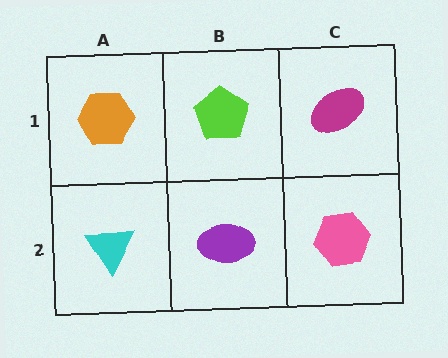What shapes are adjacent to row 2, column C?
A magenta ellipse (row 1, column C), a purple ellipse (row 2, column B).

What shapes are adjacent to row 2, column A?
An orange hexagon (row 1, column A), a purple ellipse (row 2, column B).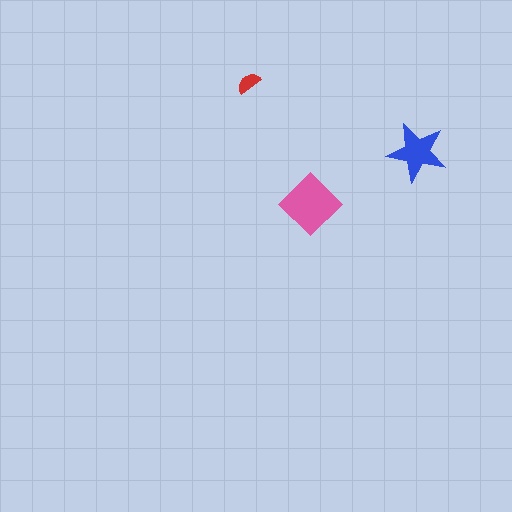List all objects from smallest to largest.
The red semicircle, the blue star, the pink diamond.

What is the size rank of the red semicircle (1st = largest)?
3rd.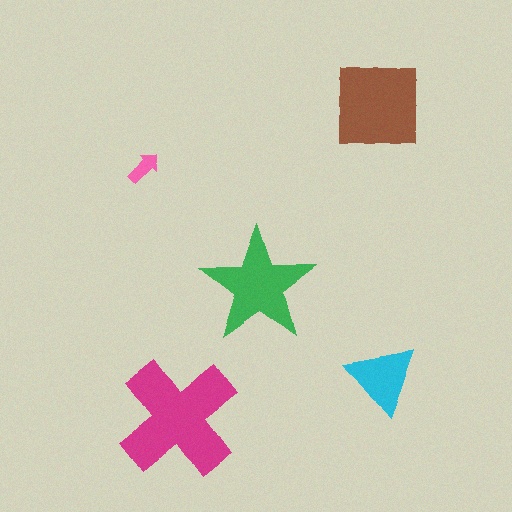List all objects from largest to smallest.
The magenta cross, the brown square, the green star, the cyan triangle, the pink arrow.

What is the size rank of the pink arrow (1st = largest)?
5th.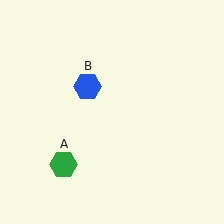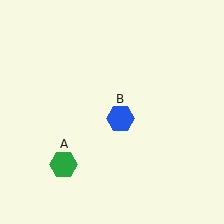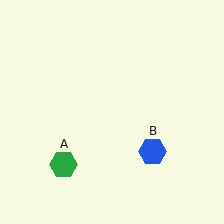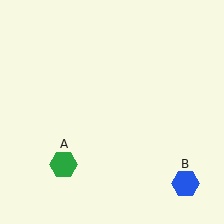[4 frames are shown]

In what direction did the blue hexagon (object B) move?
The blue hexagon (object B) moved down and to the right.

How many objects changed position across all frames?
1 object changed position: blue hexagon (object B).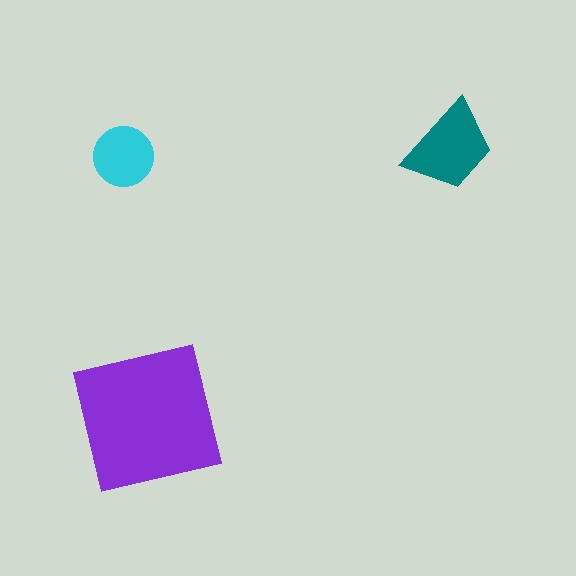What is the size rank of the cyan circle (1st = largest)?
3rd.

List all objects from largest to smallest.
The purple square, the teal trapezoid, the cyan circle.